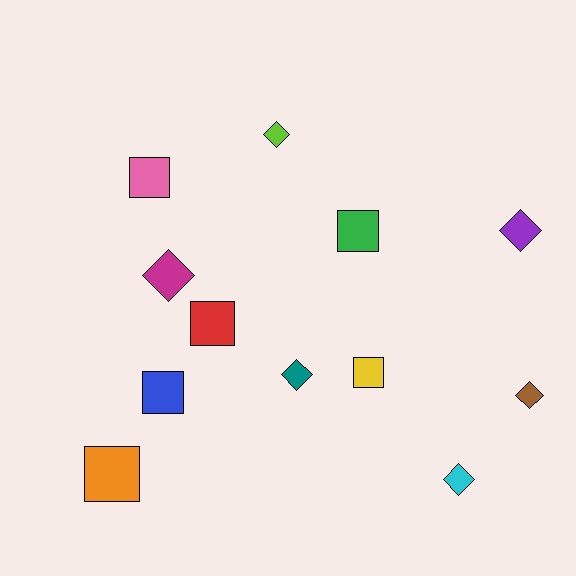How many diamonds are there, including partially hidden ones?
There are 6 diamonds.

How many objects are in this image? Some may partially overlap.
There are 12 objects.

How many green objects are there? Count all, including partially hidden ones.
There is 1 green object.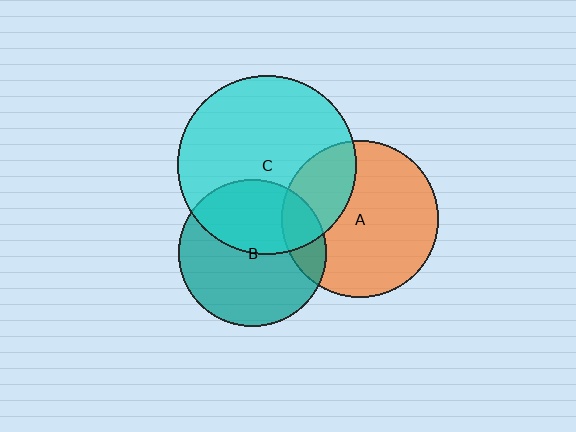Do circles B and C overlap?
Yes.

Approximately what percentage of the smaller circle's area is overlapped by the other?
Approximately 40%.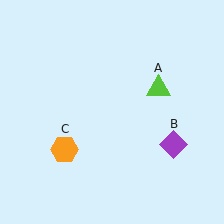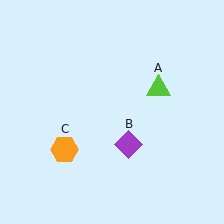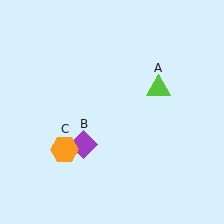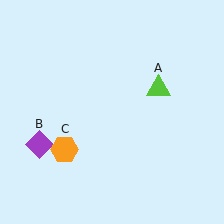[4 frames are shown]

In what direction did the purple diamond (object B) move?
The purple diamond (object B) moved left.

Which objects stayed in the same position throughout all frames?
Lime triangle (object A) and orange hexagon (object C) remained stationary.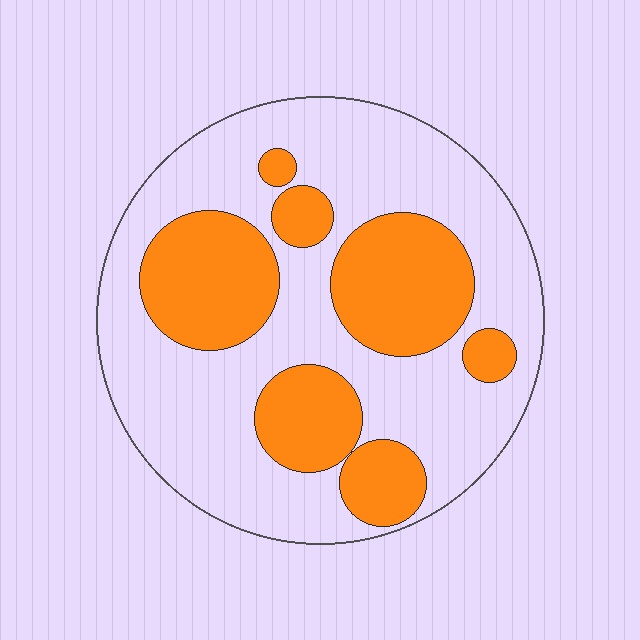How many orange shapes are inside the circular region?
7.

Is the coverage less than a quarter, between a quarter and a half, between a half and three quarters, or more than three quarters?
Between a quarter and a half.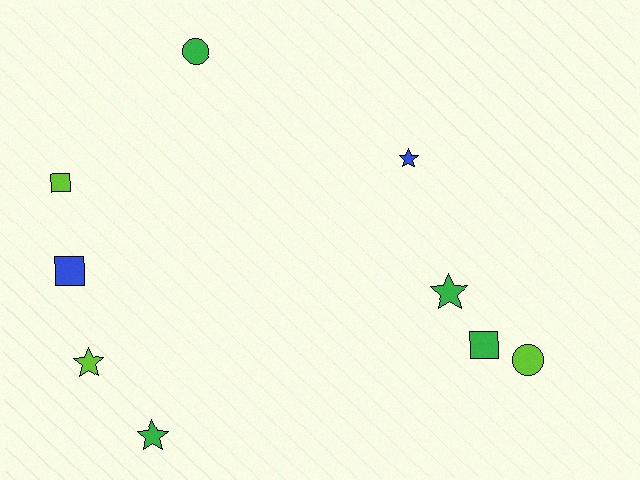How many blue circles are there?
There are no blue circles.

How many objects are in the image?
There are 9 objects.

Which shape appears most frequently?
Star, with 4 objects.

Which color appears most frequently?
Green, with 4 objects.